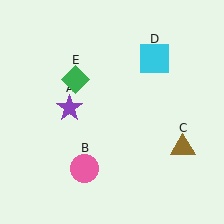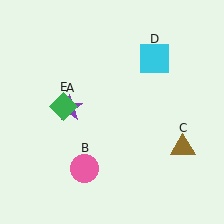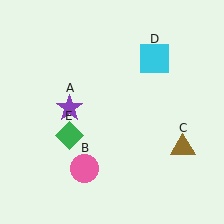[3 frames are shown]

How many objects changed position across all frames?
1 object changed position: green diamond (object E).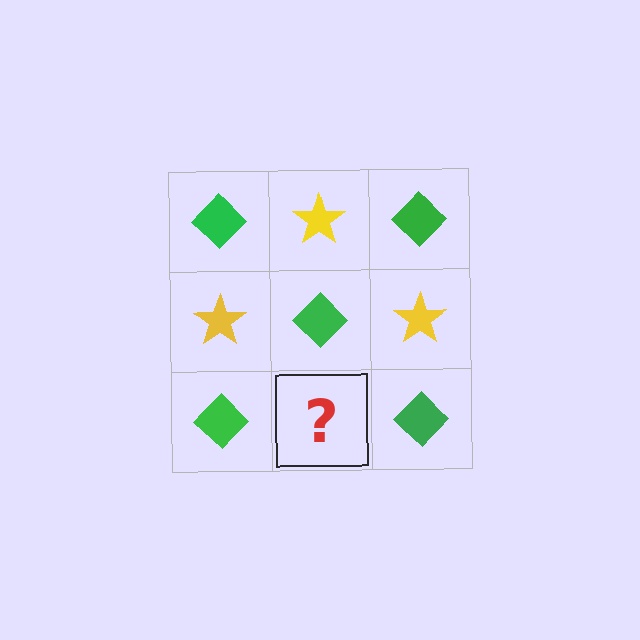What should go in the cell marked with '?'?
The missing cell should contain a yellow star.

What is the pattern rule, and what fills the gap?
The rule is that it alternates green diamond and yellow star in a checkerboard pattern. The gap should be filled with a yellow star.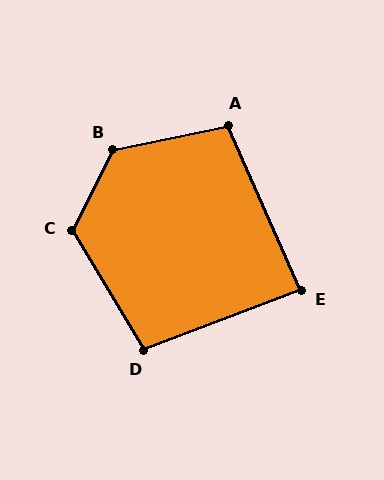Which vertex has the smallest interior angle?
E, at approximately 87 degrees.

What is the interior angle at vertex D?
Approximately 100 degrees (obtuse).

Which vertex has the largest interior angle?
B, at approximately 128 degrees.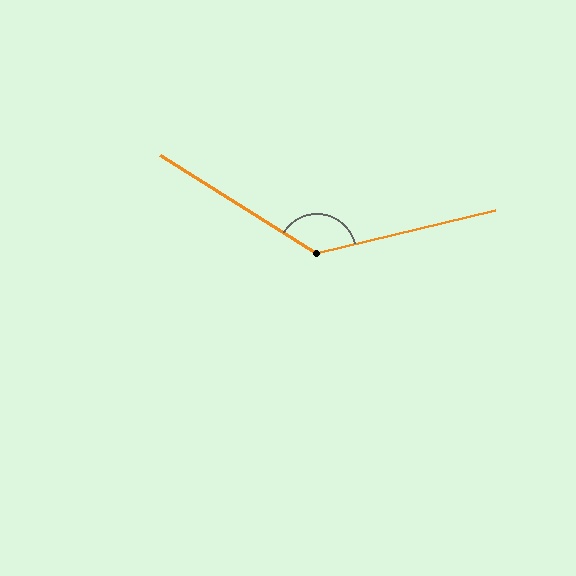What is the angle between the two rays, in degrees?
Approximately 135 degrees.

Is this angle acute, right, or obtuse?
It is obtuse.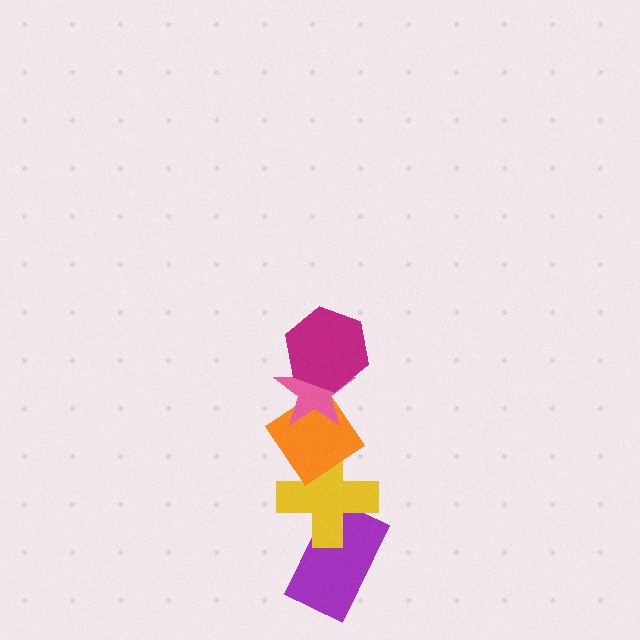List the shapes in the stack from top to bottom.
From top to bottom: the magenta hexagon, the pink star, the orange diamond, the yellow cross, the purple rectangle.